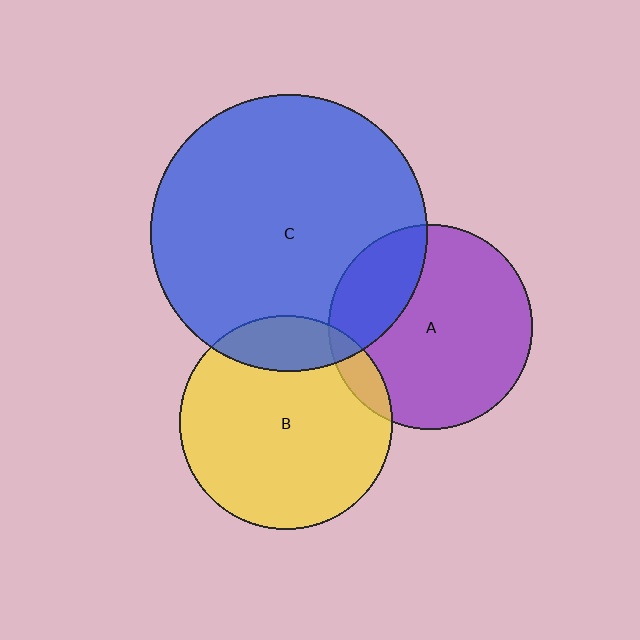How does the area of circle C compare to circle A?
Approximately 1.8 times.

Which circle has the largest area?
Circle C (blue).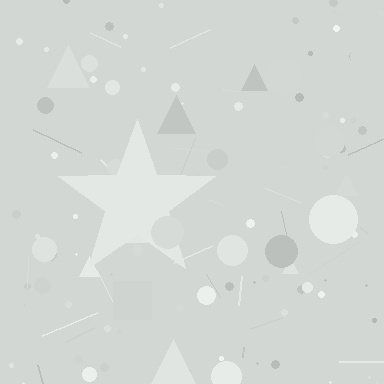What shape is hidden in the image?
A star is hidden in the image.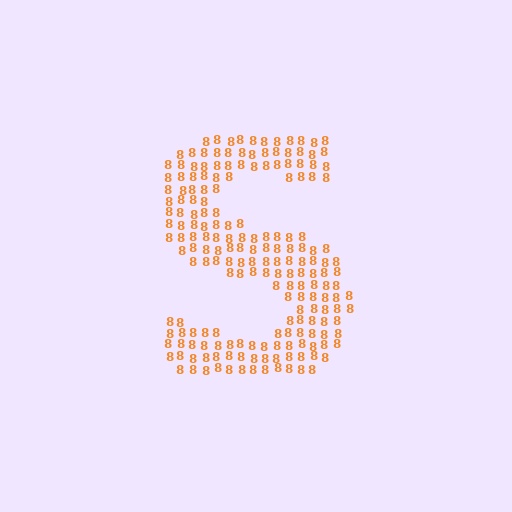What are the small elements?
The small elements are digit 8's.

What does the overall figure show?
The overall figure shows the letter S.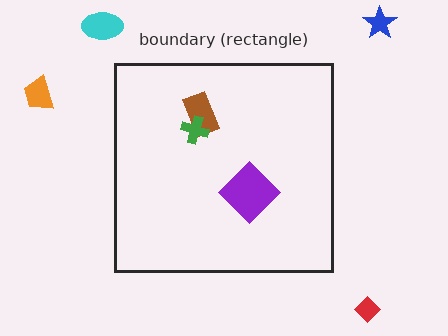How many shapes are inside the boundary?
3 inside, 4 outside.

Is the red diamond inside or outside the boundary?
Outside.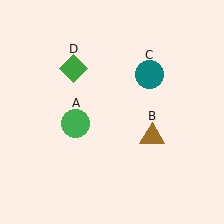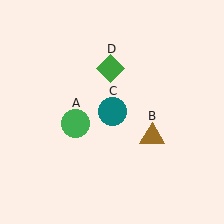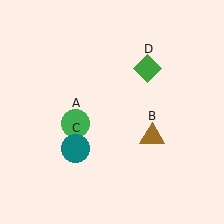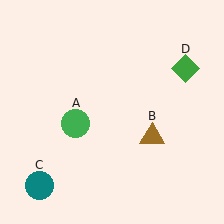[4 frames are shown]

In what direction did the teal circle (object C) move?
The teal circle (object C) moved down and to the left.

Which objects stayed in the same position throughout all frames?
Green circle (object A) and brown triangle (object B) remained stationary.